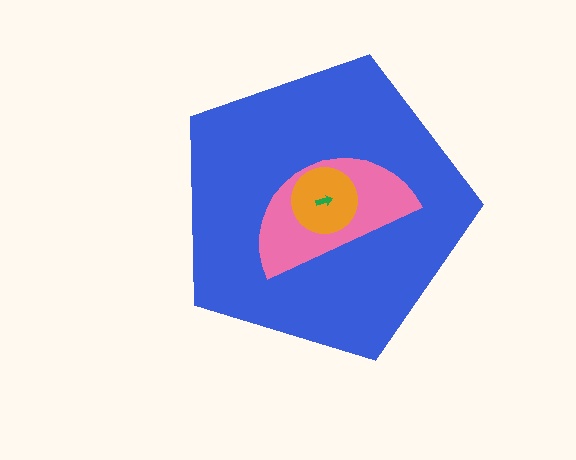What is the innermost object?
The green arrow.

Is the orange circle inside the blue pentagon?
Yes.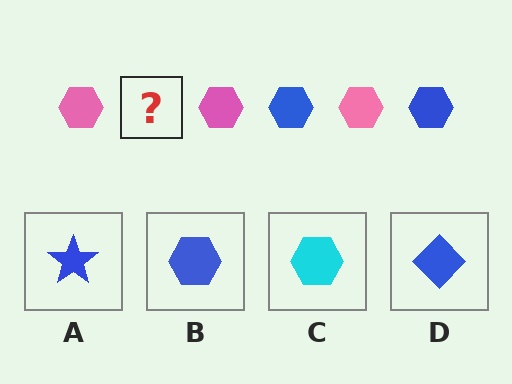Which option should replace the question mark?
Option B.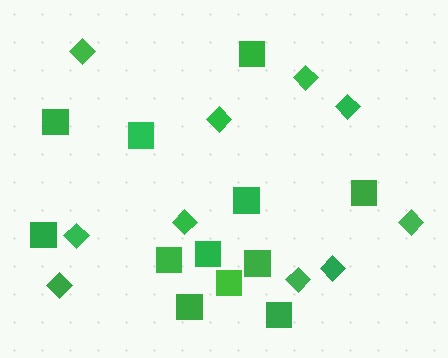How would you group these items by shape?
There are 2 groups: one group of diamonds (10) and one group of squares (12).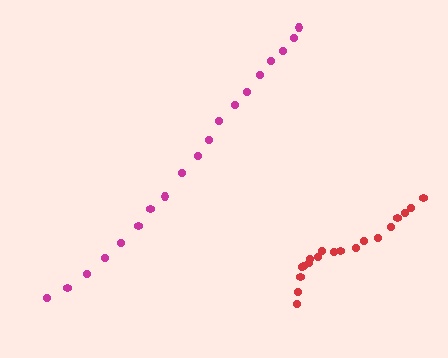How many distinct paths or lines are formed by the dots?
There are 2 distinct paths.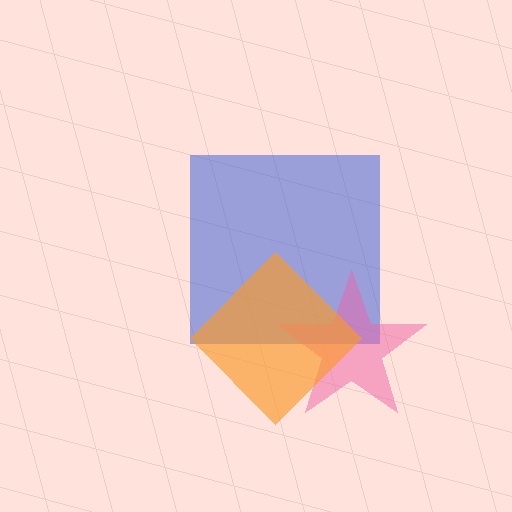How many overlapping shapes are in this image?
There are 3 overlapping shapes in the image.